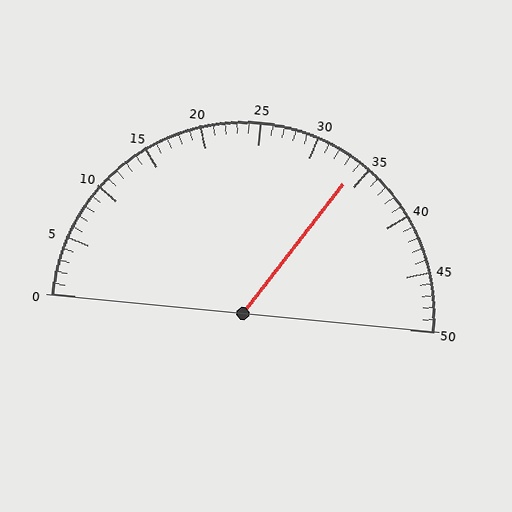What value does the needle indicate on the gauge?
The needle indicates approximately 34.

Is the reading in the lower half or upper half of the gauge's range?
The reading is in the upper half of the range (0 to 50).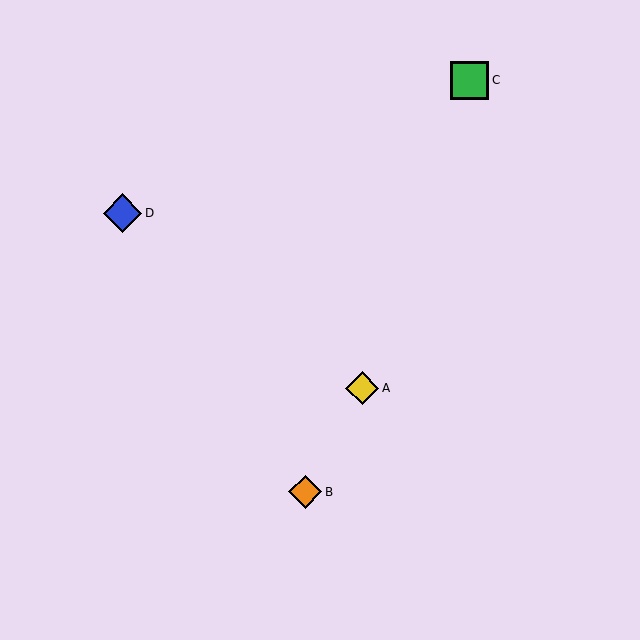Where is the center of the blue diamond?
The center of the blue diamond is at (122, 213).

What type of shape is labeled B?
Shape B is an orange diamond.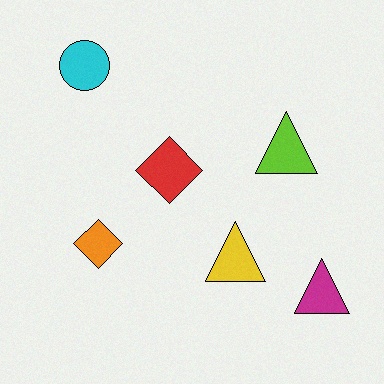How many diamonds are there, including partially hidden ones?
There are 2 diamonds.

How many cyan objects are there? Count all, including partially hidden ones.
There is 1 cyan object.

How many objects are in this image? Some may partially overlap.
There are 6 objects.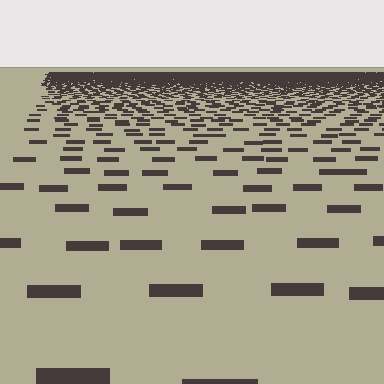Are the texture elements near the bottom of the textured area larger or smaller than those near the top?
Larger. Near the bottom, elements are closer to the viewer and appear at a bigger on-screen size.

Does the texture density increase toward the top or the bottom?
Density increases toward the top.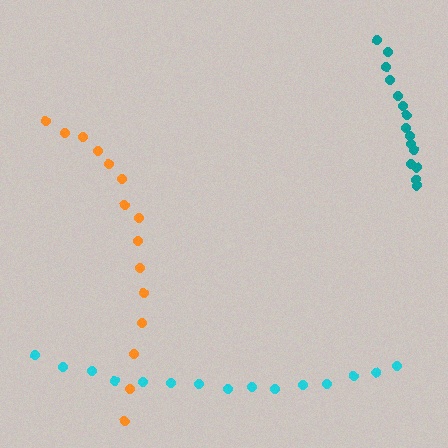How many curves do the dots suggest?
There are 3 distinct paths.